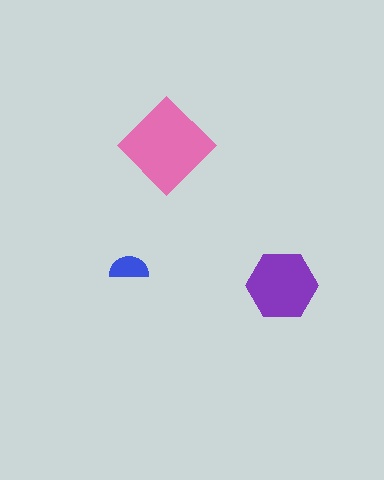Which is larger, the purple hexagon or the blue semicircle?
The purple hexagon.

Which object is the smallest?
The blue semicircle.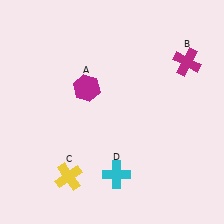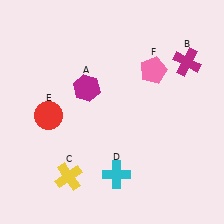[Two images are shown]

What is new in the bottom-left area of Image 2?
A red circle (E) was added in the bottom-left area of Image 2.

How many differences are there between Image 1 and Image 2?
There are 2 differences between the two images.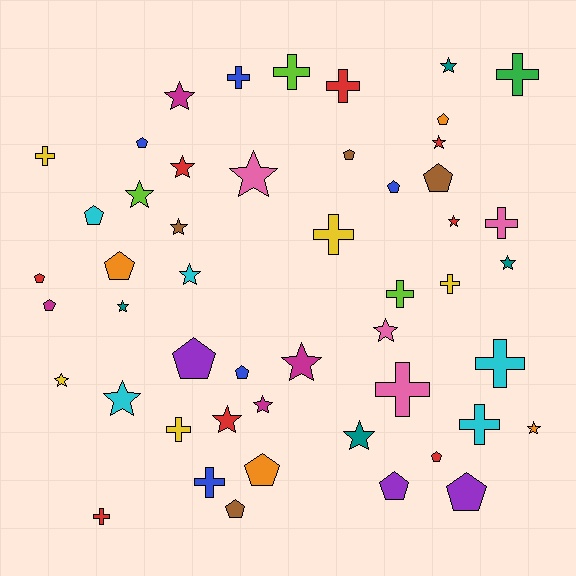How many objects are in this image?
There are 50 objects.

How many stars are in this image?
There are 19 stars.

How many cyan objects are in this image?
There are 5 cyan objects.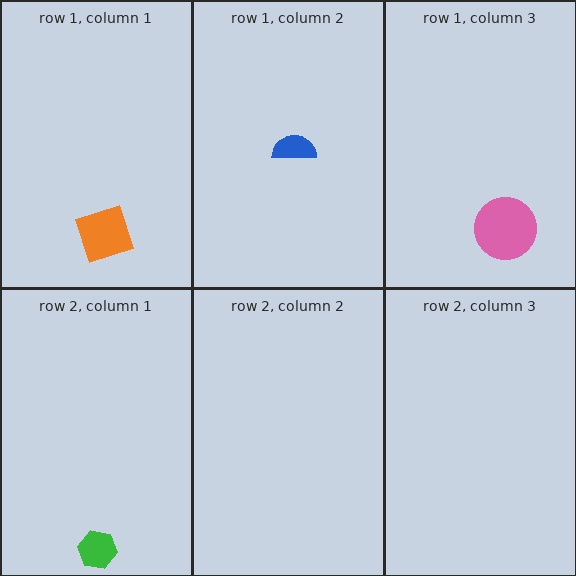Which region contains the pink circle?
The row 1, column 3 region.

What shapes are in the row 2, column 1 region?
The green hexagon.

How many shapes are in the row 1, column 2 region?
1.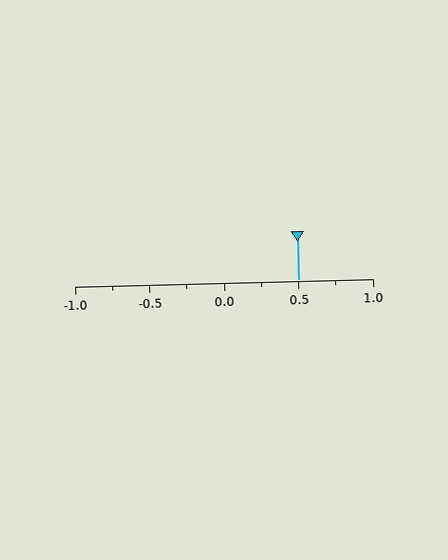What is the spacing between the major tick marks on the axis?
The major ticks are spaced 0.5 apart.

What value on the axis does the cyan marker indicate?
The marker indicates approximately 0.5.